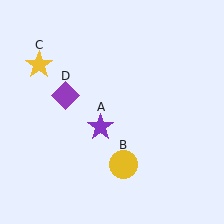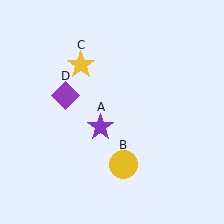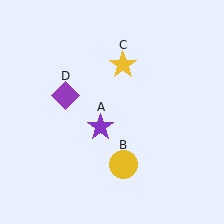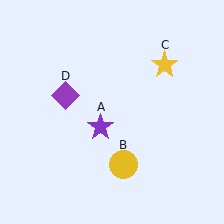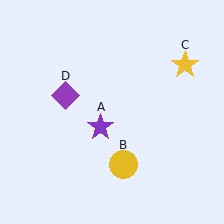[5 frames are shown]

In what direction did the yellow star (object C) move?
The yellow star (object C) moved right.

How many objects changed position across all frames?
1 object changed position: yellow star (object C).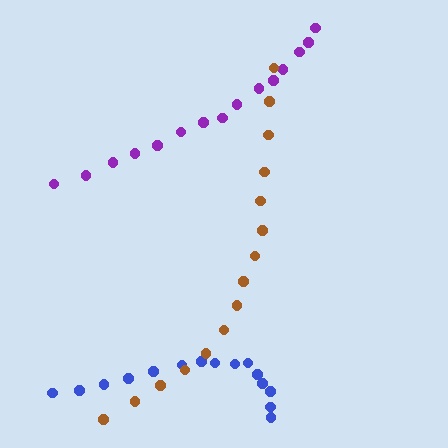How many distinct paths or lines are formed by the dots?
There are 3 distinct paths.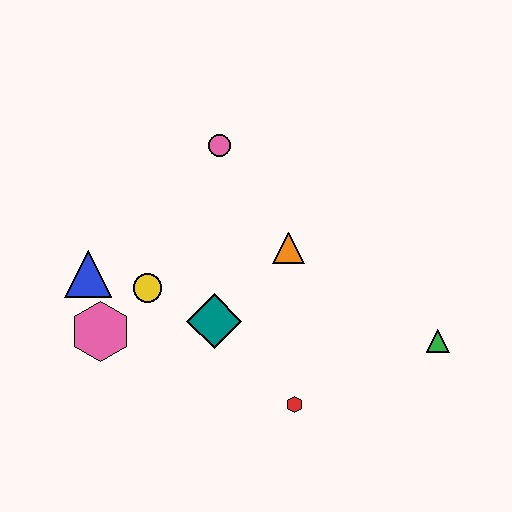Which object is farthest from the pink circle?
The green triangle is farthest from the pink circle.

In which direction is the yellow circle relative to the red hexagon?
The yellow circle is to the left of the red hexagon.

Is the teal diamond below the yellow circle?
Yes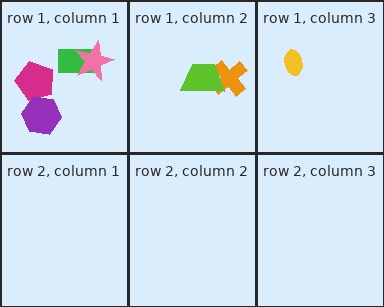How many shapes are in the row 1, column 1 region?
4.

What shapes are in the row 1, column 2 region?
The orange cross, the lime trapezoid.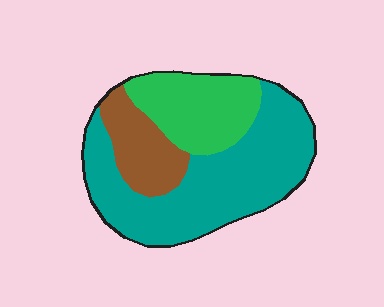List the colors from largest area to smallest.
From largest to smallest: teal, green, brown.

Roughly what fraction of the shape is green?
Green takes up about one quarter (1/4) of the shape.